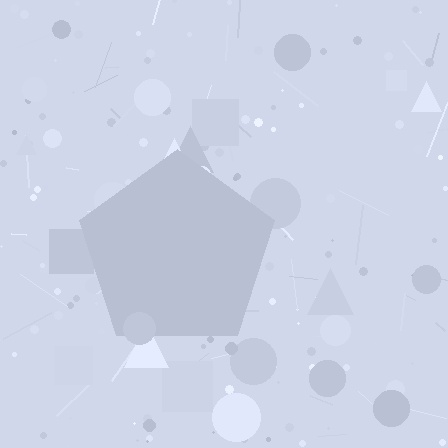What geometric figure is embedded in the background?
A pentagon is embedded in the background.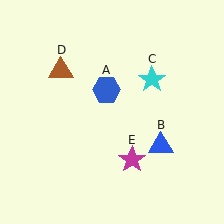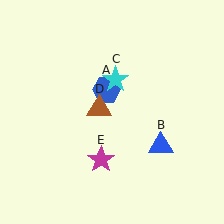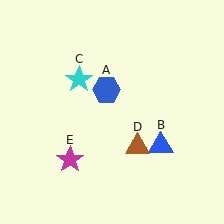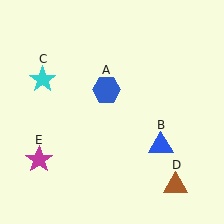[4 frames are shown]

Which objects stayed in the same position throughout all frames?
Blue hexagon (object A) and blue triangle (object B) remained stationary.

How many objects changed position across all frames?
3 objects changed position: cyan star (object C), brown triangle (object D), magenta star (object E).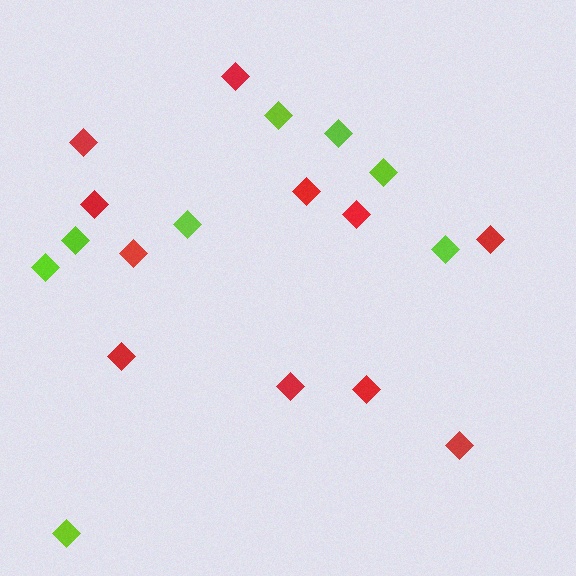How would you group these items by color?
There are 2 groups: one group of lime diamonds (8) and one group of red diamonds (11).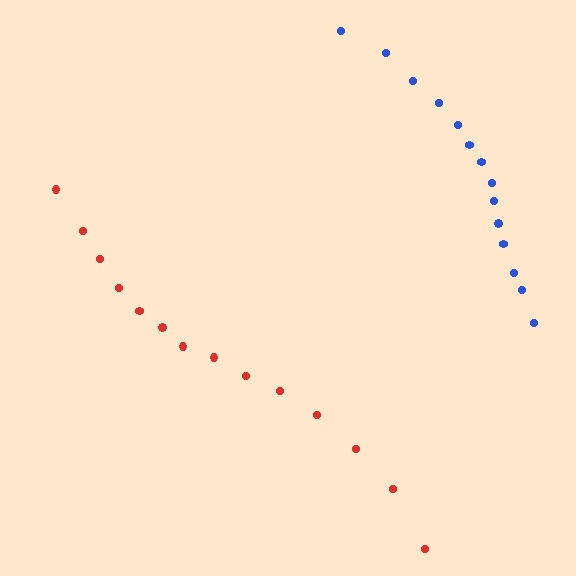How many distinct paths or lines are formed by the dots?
There are 2 distinct paths.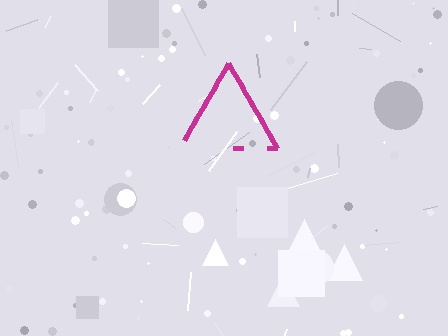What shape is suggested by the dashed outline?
The dashed outline suggests a triangle.